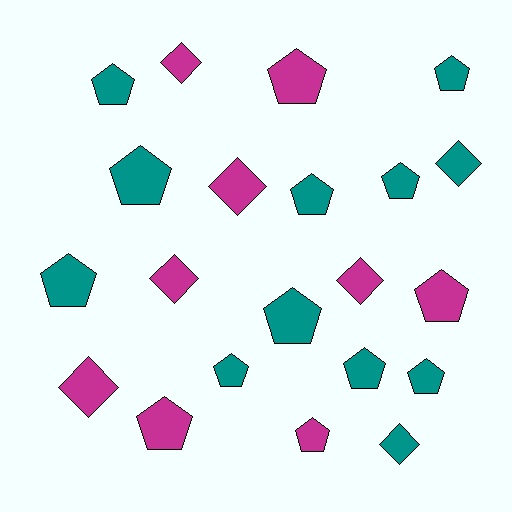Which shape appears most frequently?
Pentagon, with 14 objects.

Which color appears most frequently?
Teal, with 12 objects.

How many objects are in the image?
There are 21 objects.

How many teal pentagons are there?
There are 10 teal pentagons.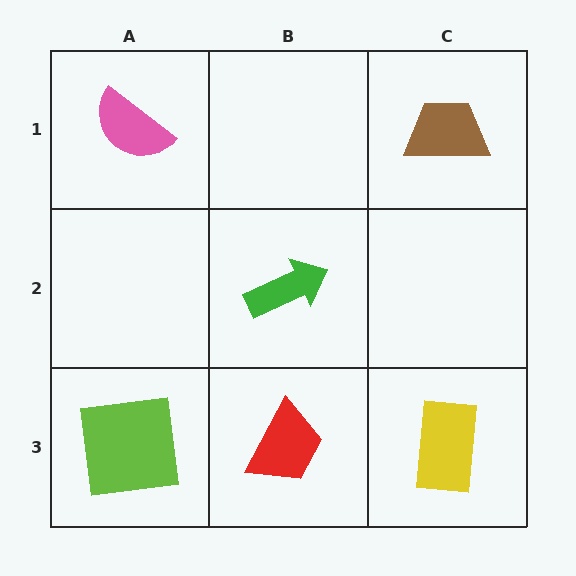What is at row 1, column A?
A pink semicircle.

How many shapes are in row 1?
2 shapes.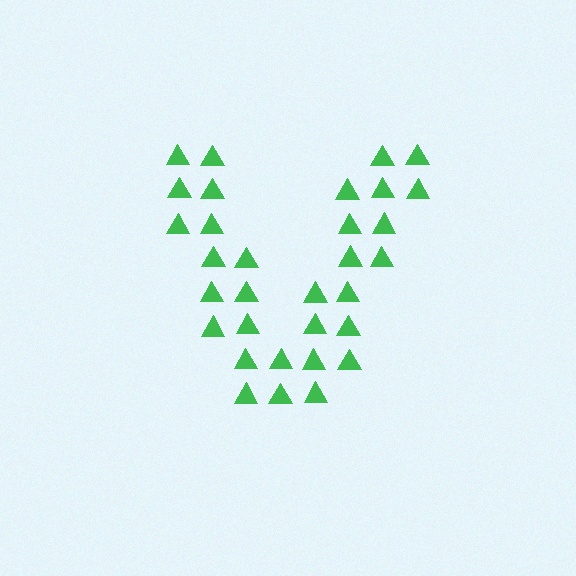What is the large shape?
The large shape is the letter V.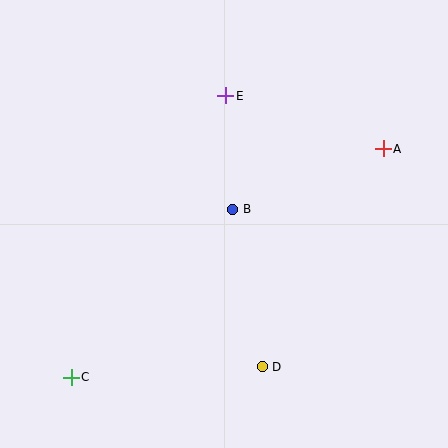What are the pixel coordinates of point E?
Point E is at (226, 96).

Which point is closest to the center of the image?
Point B at (233, 209) is closest to the center.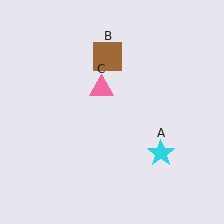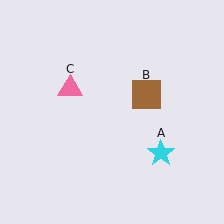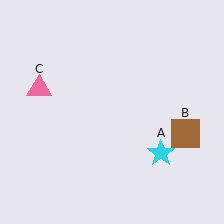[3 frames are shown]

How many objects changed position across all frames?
2 objects changed position: brown square (object B), pink triangle (object C).